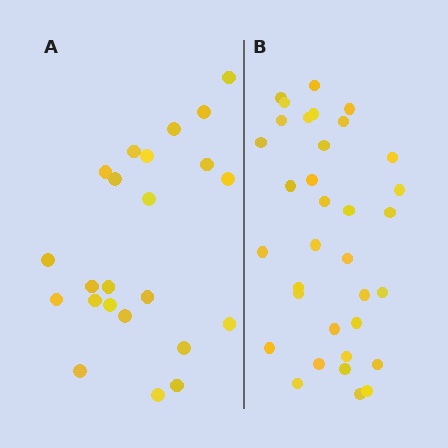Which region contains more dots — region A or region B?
Region B (the right region) has more dots.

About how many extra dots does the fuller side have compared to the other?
Region B has roughly 12 or so more dots than region A.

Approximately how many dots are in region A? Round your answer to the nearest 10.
About 20 dots. (The exact count is 23, which rounds to 20.)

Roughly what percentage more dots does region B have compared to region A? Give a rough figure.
About 50% more.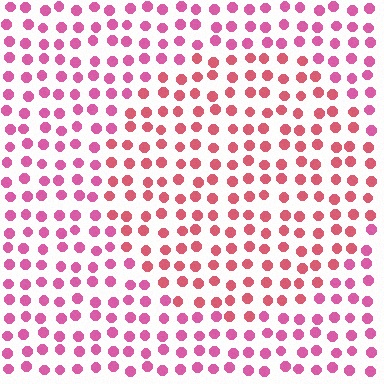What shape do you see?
I see a circle.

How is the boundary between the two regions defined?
The boundary is defined purely by a slight shift in hue (about 25 degrees). Spacing, size, and orientation are identical on both sides.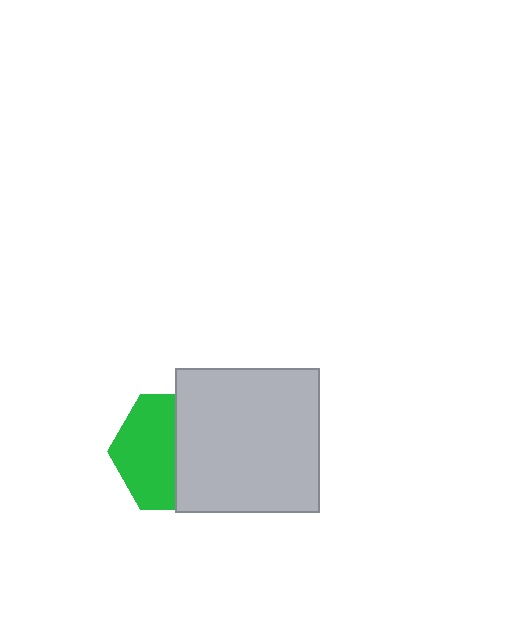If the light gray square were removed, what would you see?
You would see the complete green hexagon.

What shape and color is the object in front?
The object in front is a light gray square.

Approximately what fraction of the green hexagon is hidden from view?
Roughly 48% of the green hexagon is hidden behind the light gray square.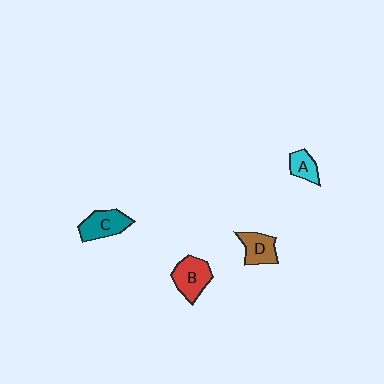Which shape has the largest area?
Shape B (red).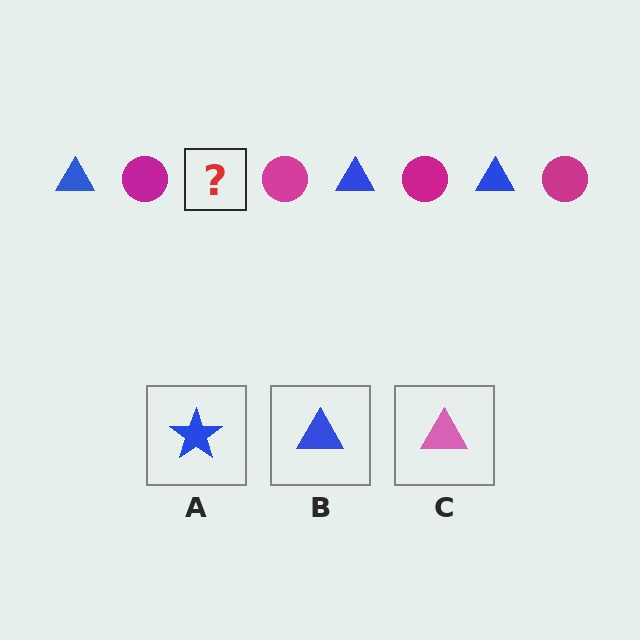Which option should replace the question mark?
Option B.